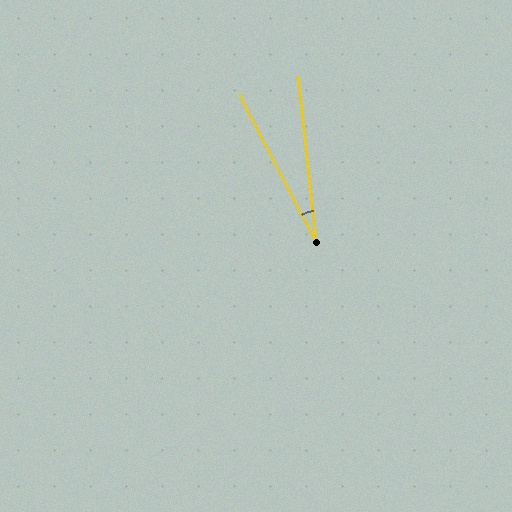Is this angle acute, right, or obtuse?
It is acute.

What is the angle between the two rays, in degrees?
Approximately 21 degrees.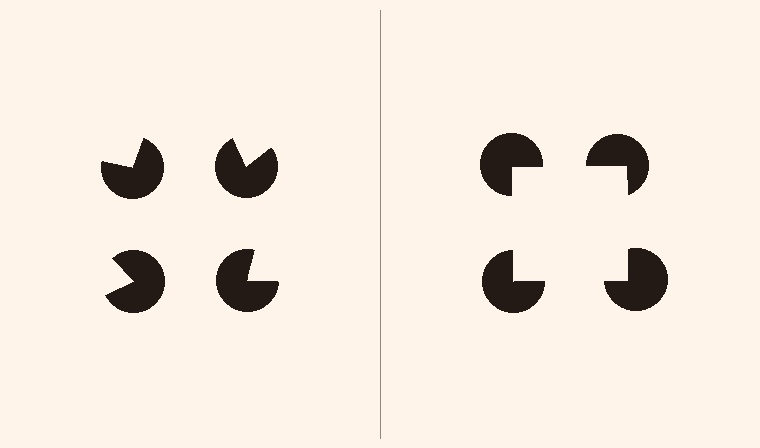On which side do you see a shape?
An illusory square appears on the right side. On the left side the wedge cuts are rotated, so no coherent shape forms.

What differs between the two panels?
The pac-man discs are positioned identically on both sides; only the wedge orientations differ. On the right they align to a square; on the left they are misaligned.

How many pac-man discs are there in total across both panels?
8 — 4 on each side.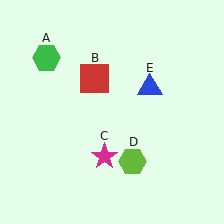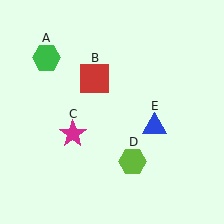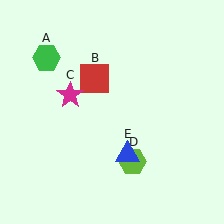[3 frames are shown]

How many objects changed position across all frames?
2 objects changed position: magenta star (object C), blue triangle (object E).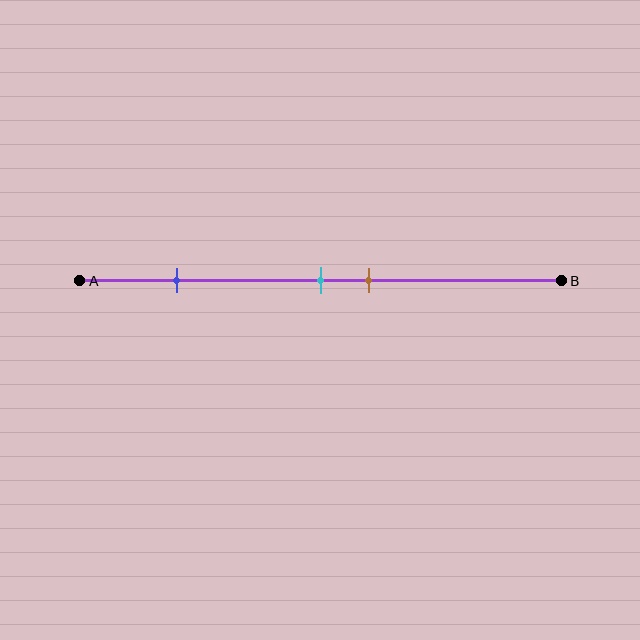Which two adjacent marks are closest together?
The cyan and brown marks are the closest adjacent pair.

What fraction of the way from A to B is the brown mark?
The brown mark is approximately 60% (0.6) of the way from A to B.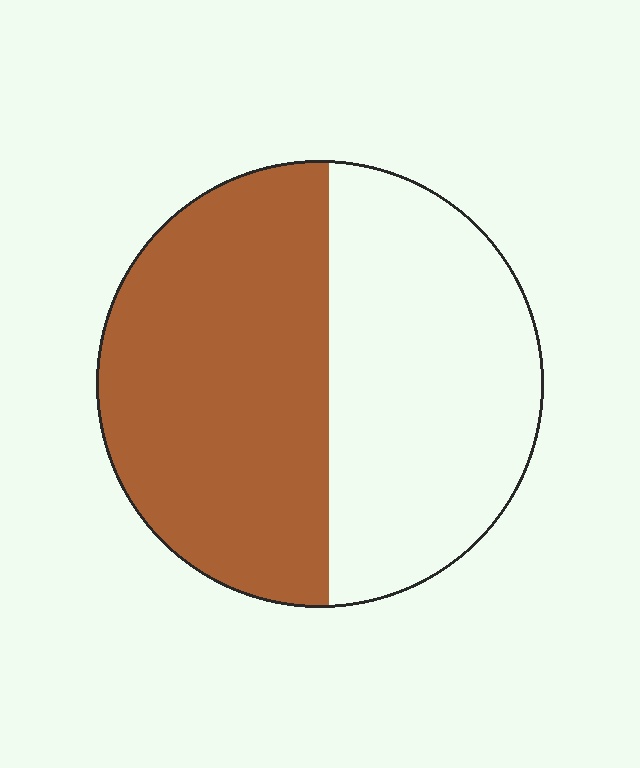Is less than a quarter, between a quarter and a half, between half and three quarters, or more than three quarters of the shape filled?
Between half and three quarters.